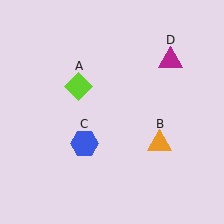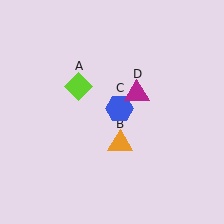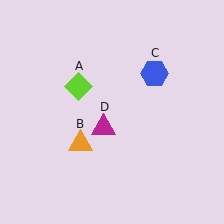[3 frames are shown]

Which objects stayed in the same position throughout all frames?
Lime diamond (object A) remained stationary.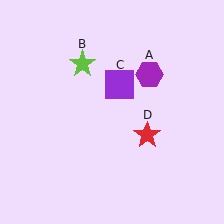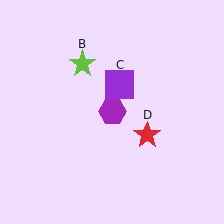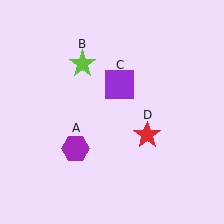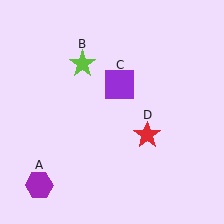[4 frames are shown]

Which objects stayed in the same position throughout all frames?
Lime star (object B) and purple square (object C) and red star (object D) remained stationary.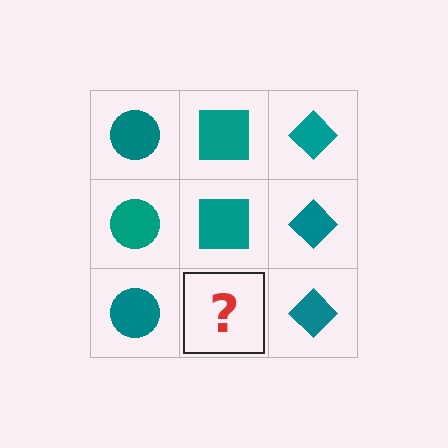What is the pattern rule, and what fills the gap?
The rule is that each column has a consistent shape. The gap should be filled with a teal square.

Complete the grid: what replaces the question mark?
The question mark should be replaced with a teal square.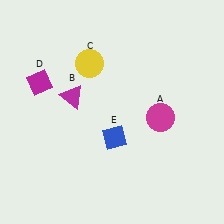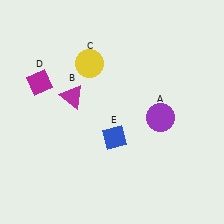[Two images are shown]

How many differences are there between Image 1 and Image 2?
There is 1 difference between the two images.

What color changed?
The circle (A) changed from magenta in Image 1 to purple in Image 2.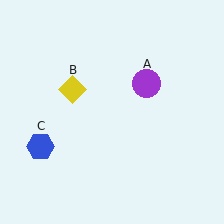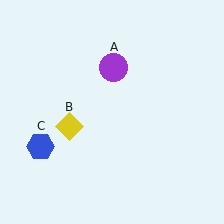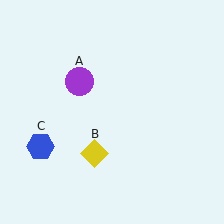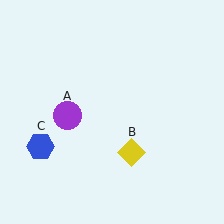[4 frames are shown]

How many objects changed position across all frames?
2 objects changed position: purple circle (object A), yellow diamond (object B).